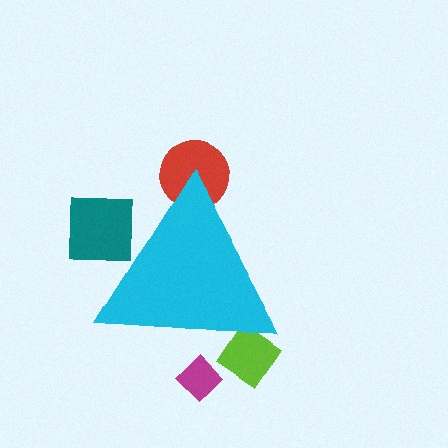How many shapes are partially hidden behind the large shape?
4 shapes are partially hidden.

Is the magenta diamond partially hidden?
Yes, the magenta diamond is partially hidden behind the cyan triangle.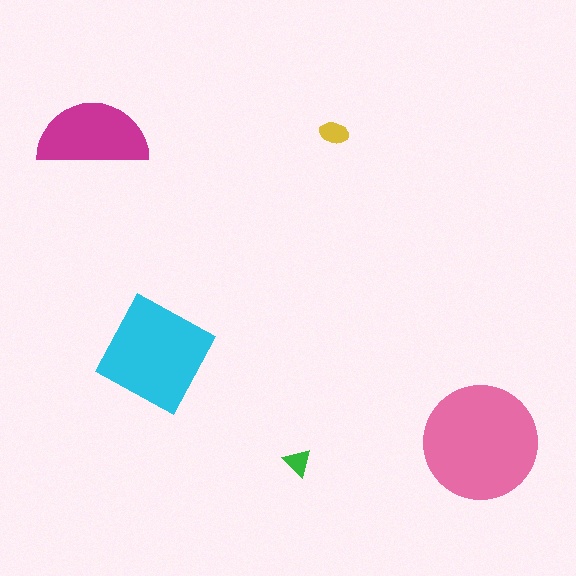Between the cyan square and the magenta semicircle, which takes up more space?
The cyan square.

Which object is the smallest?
The green triangle.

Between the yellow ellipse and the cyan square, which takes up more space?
The cyan square.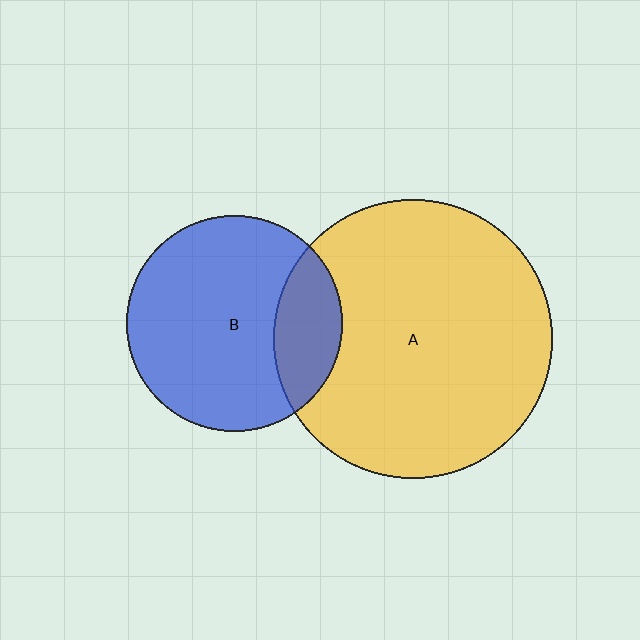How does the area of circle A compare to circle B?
Approximately 1.7 times.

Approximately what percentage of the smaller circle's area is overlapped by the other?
Approximately 20%.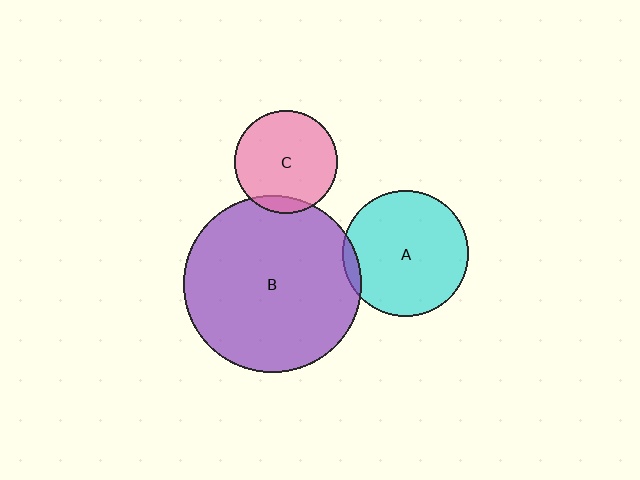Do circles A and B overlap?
Yes.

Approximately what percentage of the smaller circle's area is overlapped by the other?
Approximately 5%.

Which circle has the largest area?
Circle B (purple).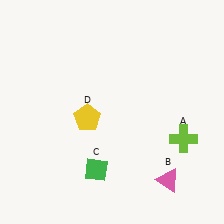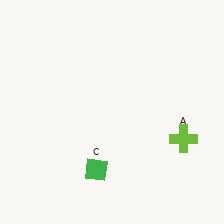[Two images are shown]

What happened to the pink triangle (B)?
The pink triangle (B) was removed in Image 2. It was in the bottom-right area of Image 1.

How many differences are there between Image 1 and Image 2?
There are 2 differences between the two images.